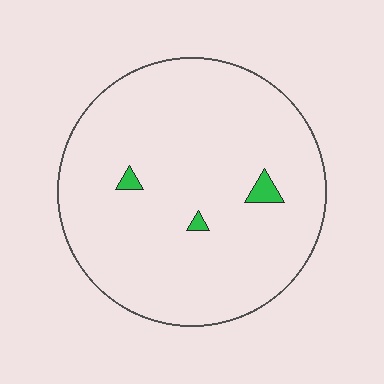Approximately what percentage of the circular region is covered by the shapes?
Approximately 0%.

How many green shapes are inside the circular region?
3.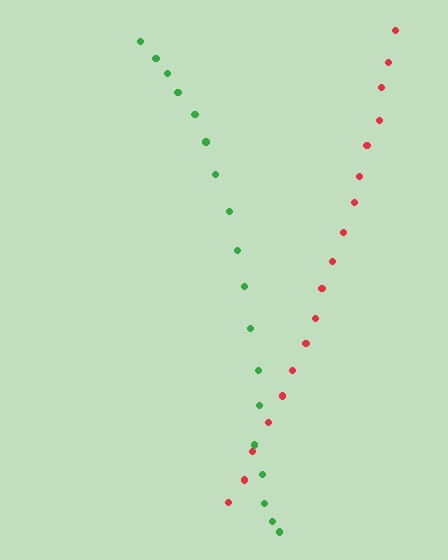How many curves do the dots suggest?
There are 2 distinct paths.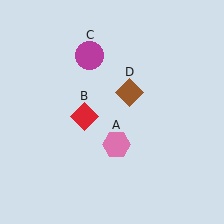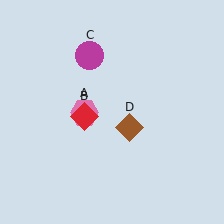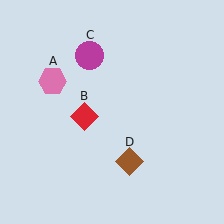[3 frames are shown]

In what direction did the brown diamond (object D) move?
The brown diamond (object D) moved down.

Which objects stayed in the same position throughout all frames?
Red diamond (object B) and magenta circle (object C) remained stationary.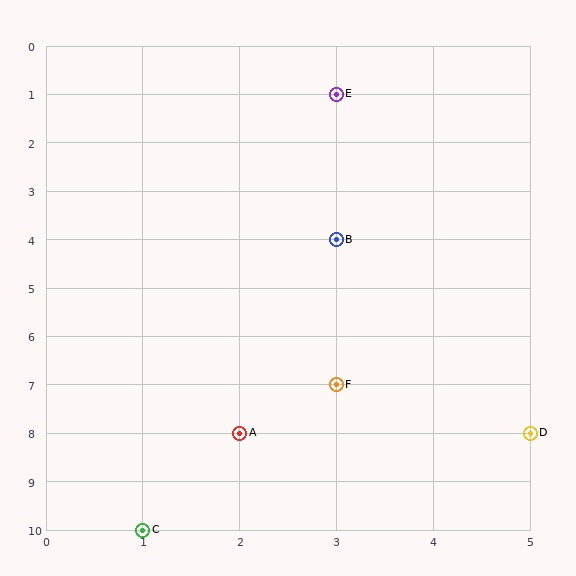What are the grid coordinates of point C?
Point C is at grid coordinates (1, 10).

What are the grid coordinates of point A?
Point A is at grid coordinates (2, 8).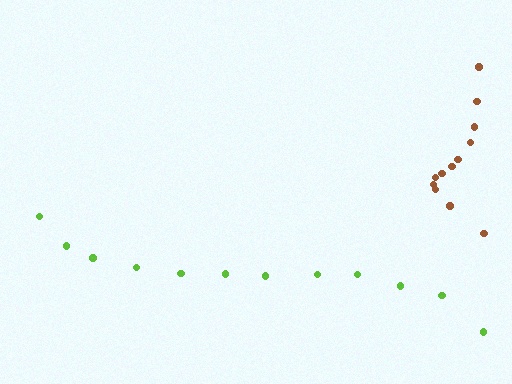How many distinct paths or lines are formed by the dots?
There are 2 distinct paths.